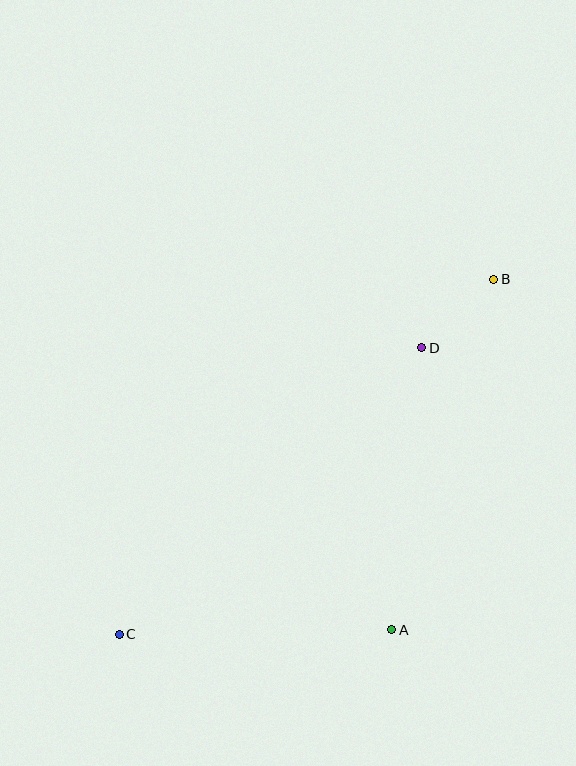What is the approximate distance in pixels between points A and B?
The distance between A and B is approximately 365 pixels.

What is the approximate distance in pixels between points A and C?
The distance between A and C is approximately 272 pixels.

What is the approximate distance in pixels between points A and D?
The distance between A and D is approximately 283 pixels.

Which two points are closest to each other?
Points B and D are closest to each other.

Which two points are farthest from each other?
Points B and C are farthest from each other.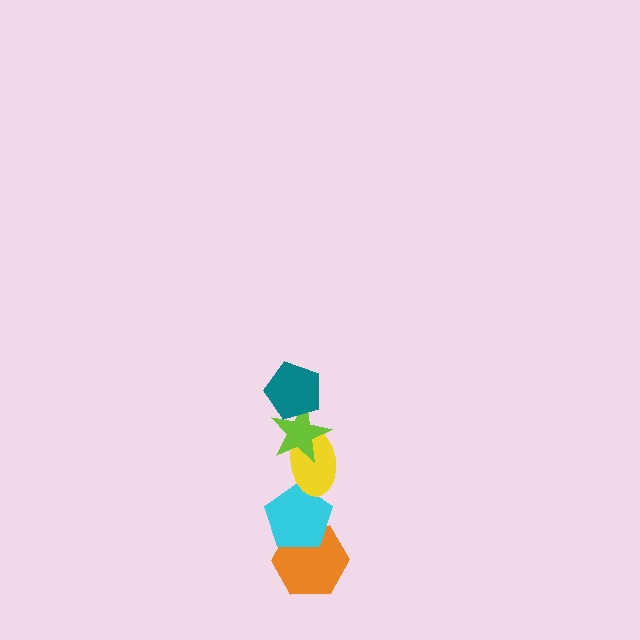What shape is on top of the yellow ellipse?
The lime star is on top of the yellow ellipse.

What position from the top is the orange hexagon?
The orange hexagon is 5th from the top.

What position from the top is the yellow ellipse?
The yellow ellipse is 3rd from the top.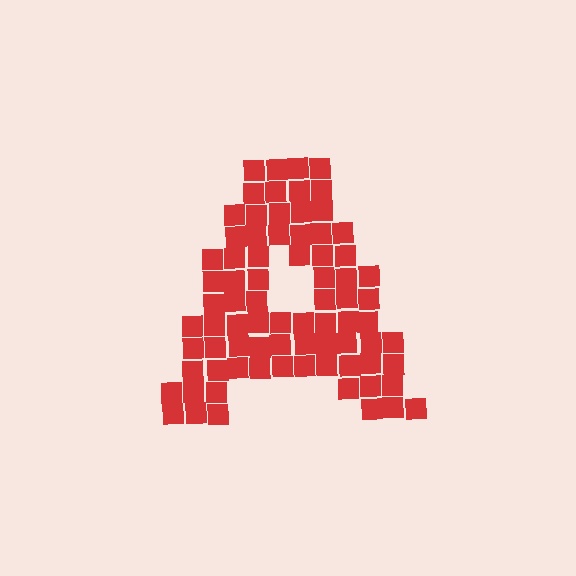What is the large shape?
The large shape is the letter A.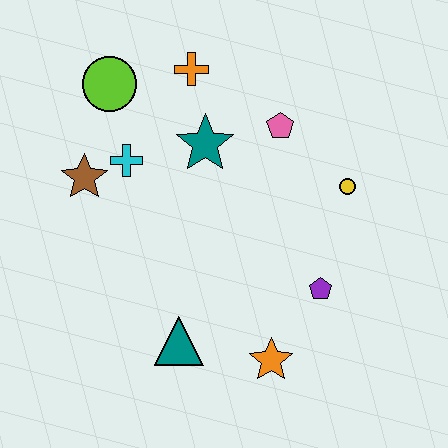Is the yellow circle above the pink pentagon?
No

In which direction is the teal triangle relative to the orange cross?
The teal triangle is below the orange cross.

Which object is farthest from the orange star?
The lime circle is farthest from the orange star.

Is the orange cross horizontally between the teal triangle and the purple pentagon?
Yes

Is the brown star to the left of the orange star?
Yes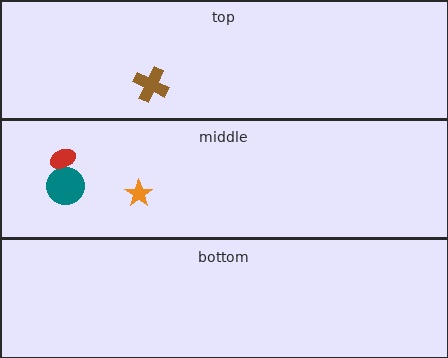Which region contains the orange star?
The middle region.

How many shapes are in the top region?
1.